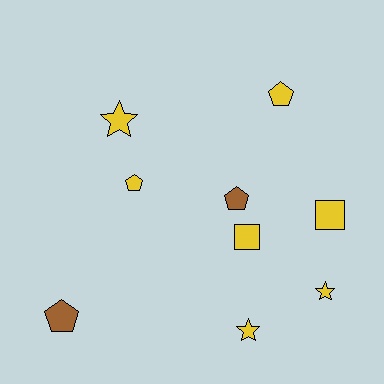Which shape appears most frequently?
Pentagon, with 4 objects.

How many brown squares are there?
There are no brown squares.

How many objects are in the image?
There are 9 objects.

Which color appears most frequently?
Yellow, with 7 objects.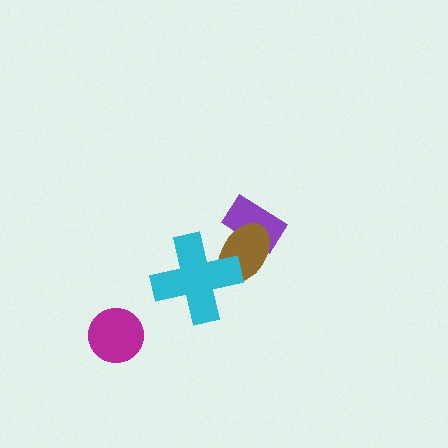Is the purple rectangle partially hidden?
Yes, it is partially covered by another shape.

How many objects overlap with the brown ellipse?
2 objects overlap with the brown ellipse.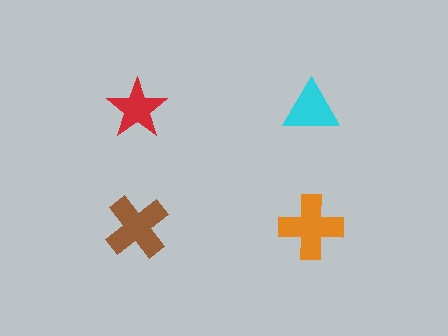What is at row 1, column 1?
A red star.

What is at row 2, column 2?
An orange cross.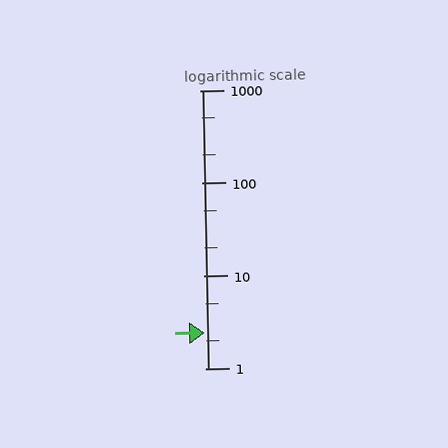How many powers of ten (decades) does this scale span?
The scale spans 3 decades, from 1 to 1000.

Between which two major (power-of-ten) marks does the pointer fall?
The pointer is between 1 and 10.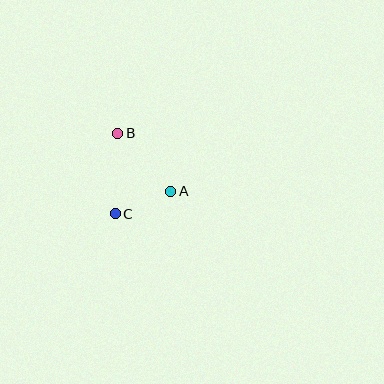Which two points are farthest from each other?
Points B and C are farthest from each other.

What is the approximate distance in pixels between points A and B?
The distance between A and B is approximately 79 pixels.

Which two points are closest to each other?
Points A and C are closest to each other.